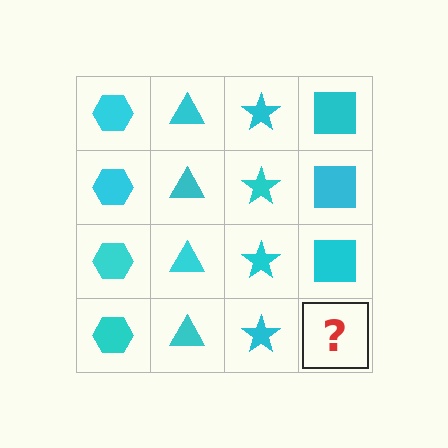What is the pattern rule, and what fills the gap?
The rule is that each column has a consistent shape. The gap should be filled with a cyan square.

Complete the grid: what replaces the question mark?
The question mark should be replaced with a cyan square.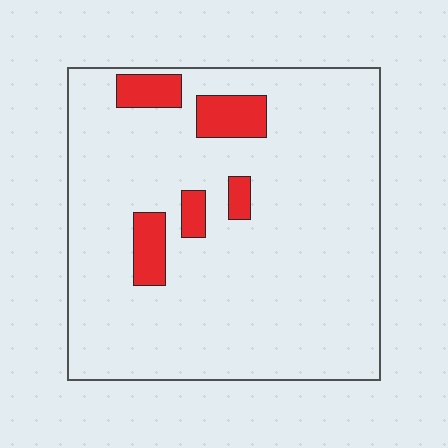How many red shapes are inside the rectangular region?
5.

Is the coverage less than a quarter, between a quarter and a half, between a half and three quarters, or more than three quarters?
Less than a quarter.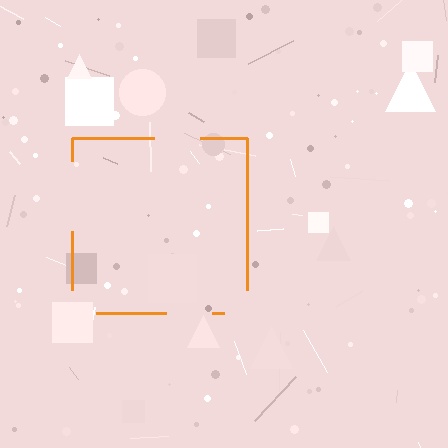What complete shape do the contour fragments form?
The contour fragments form a square.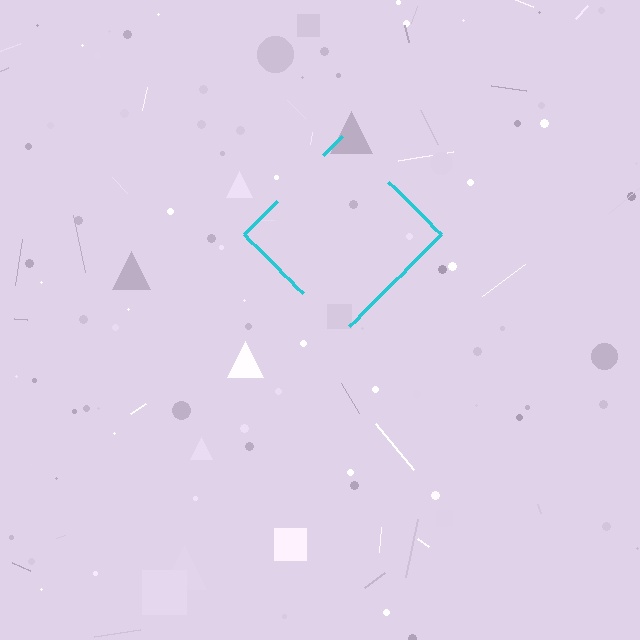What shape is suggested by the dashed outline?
The dashed outline suggests a diamond.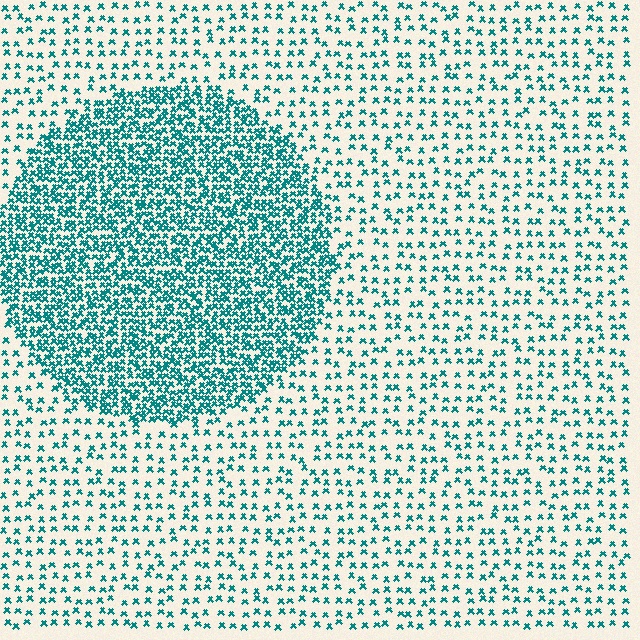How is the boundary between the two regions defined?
The boundary is defined by a change in element density (approximately 2.9x ratio). All elements are the same color, size, and shape.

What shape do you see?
I see a circle.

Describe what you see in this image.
The image contains small teal elements arranged at two different densities. A circle-shaped region is visible where the elements are more densely packed than the surrounding area.